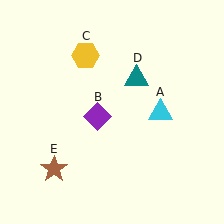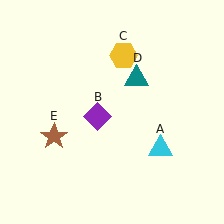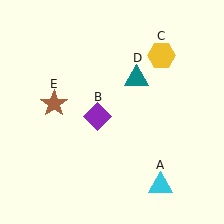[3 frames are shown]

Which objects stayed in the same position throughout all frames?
Purple diamond (object B) and teal triangle (object D) remained stationary.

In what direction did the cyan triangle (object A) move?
The cyan triangle (object A) moved down.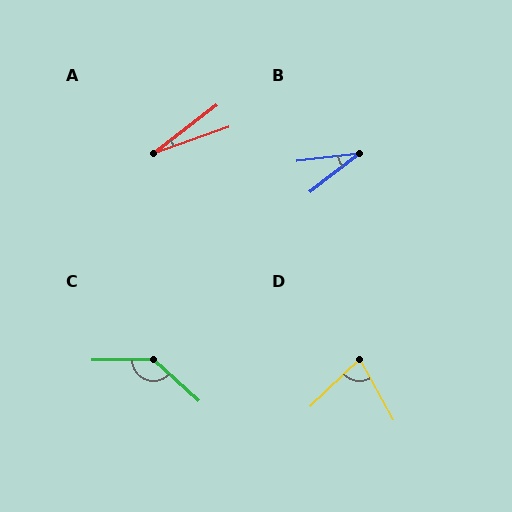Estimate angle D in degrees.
Approximately 75 degrees.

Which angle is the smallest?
A, at approximately 18 degrees.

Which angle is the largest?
C, at approximately 137 degrees.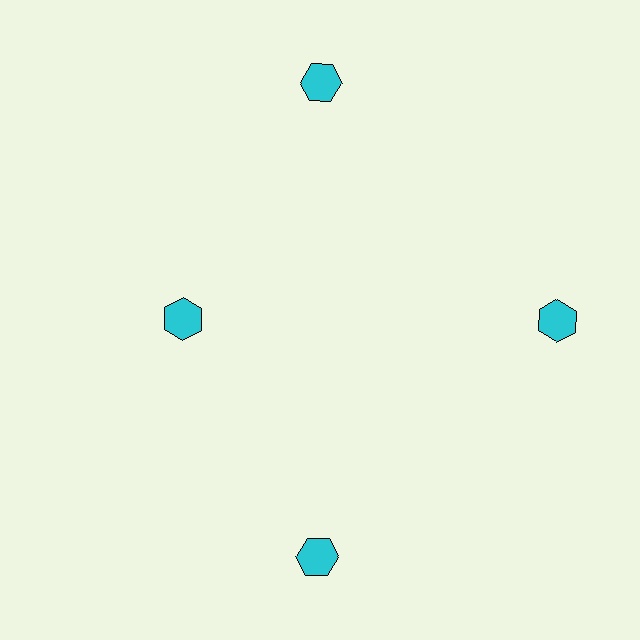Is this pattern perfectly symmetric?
No. The 4 cyan hexagons are arranged in a ring, but one element near the 9 o'clock position is pulled inward toward the center, breaking the 4-fold rotational symmetry.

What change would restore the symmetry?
The symmetry would be restored by moving it outward, back onto the ring so that all 4 hexagons sit at equal angles and equal distance from the center.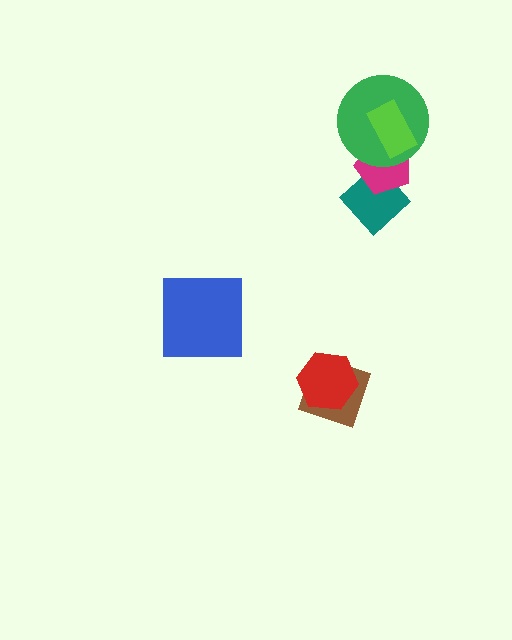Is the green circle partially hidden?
Yes, it is partially covered by another shape.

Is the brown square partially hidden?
Yes, it is partially covered by another shape.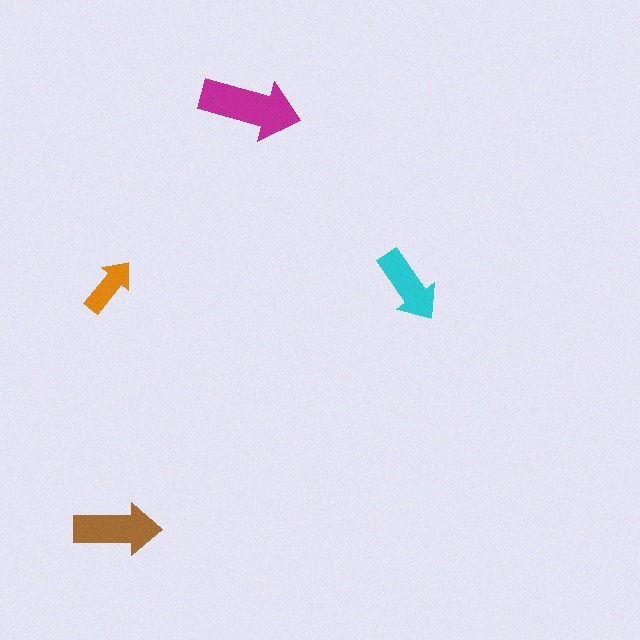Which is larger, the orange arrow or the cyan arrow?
The cyan one.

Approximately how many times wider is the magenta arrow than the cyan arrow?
About 1.5 times wider.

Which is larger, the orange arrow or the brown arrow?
The brown one.